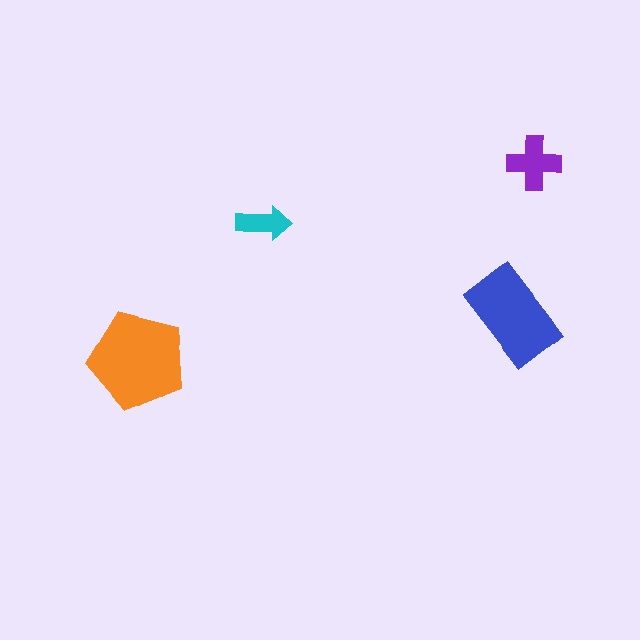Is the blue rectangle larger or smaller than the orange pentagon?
Smaller.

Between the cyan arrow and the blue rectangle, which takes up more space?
The blue rectangle.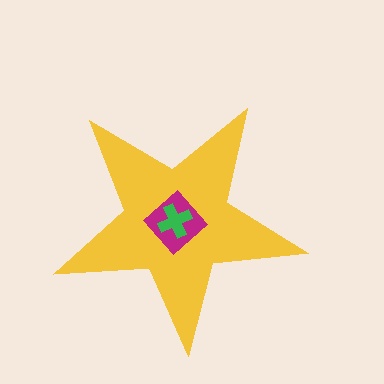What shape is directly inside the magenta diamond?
The green cross.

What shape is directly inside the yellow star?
The magenta diamond.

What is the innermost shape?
The green cross.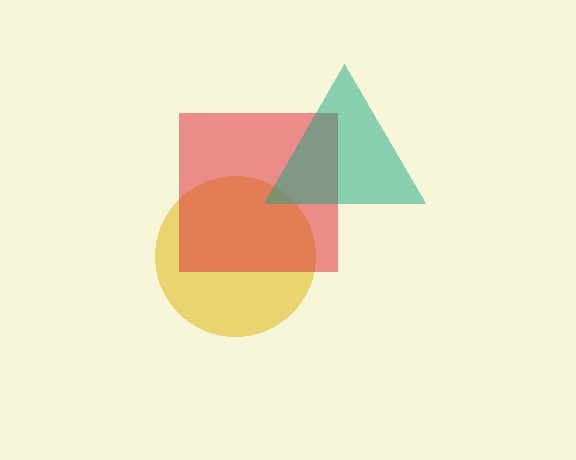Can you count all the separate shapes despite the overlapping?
Yes, there are 3 separate shapes.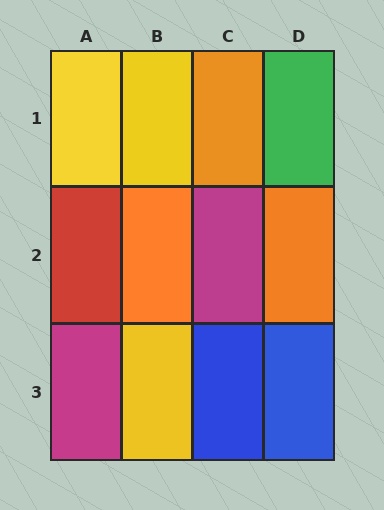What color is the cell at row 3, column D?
Blue.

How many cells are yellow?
3 cells are yellow.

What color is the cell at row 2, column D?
Orange.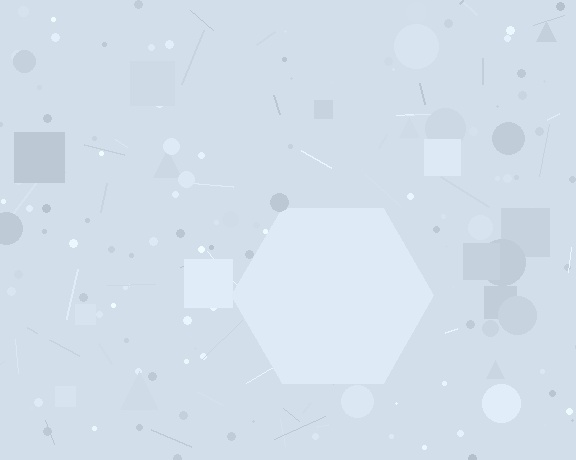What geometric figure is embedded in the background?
A hexagon is embedded in the background.